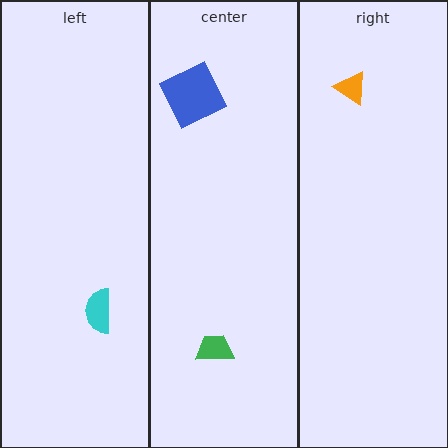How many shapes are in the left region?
1.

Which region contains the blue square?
The center region.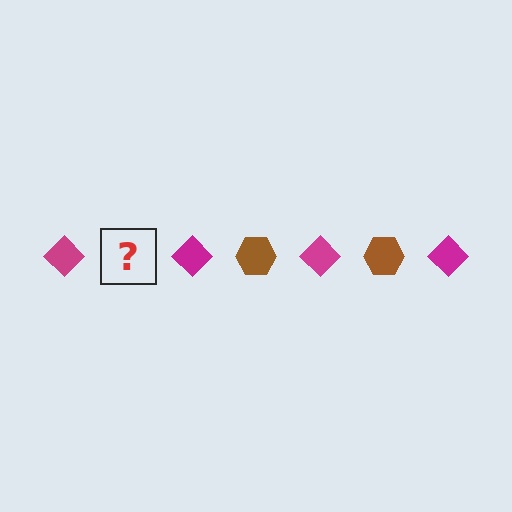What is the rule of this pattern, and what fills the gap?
The rule is that the pattern alternates between magenta diamond and brown hexagon. The gap should be filled with a brown hexagon.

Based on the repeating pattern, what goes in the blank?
The blank should be a brown hexagon.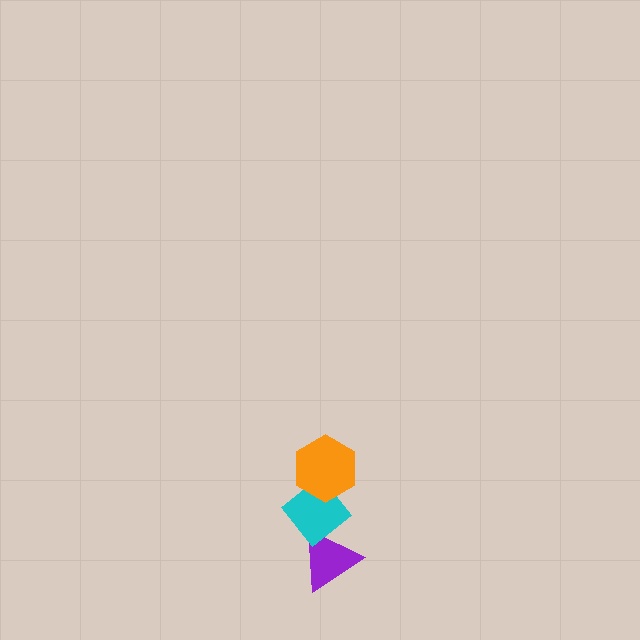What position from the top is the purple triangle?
The purple triangle is 3rd from the top.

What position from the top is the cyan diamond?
The cyan diamond is 2nd from the top.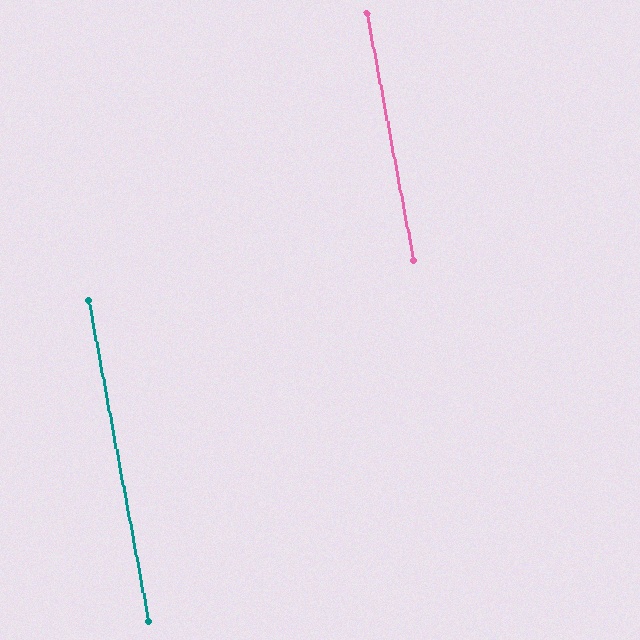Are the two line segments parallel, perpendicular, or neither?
Parallel — their directions differ by only 0.2°.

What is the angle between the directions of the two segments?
Approximately 0 degrees.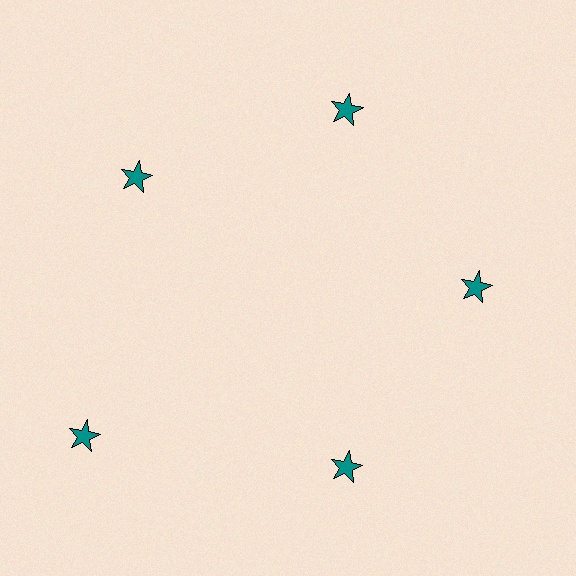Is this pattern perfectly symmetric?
No. The 5 teal stars are arranged in a ring, but one element near the 8 o'clock position is pushed outward from the center, breaking the 5-fold rotational symmetry.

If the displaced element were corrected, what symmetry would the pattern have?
It would have 5-fold rotational symmetry — the pattern would map onto itself every 72 degrees.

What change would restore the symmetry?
The symmetry would be restored by moving it inward, back onto the ring so that all 5 stars sit at equal angles and equal distance from the center.